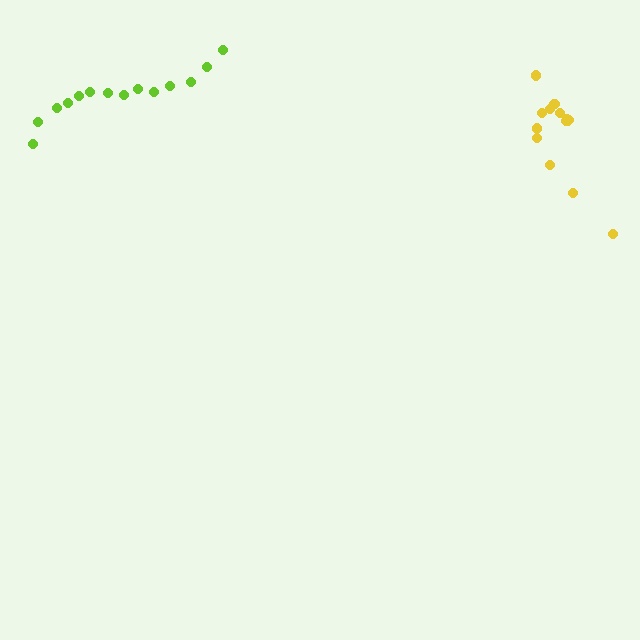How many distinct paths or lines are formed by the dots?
There are 2 distinct paths.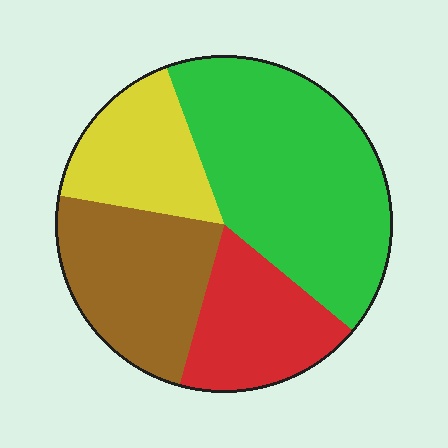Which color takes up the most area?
Green, at roughly 40%.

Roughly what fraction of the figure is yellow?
Yellow covers about 15% of the figure.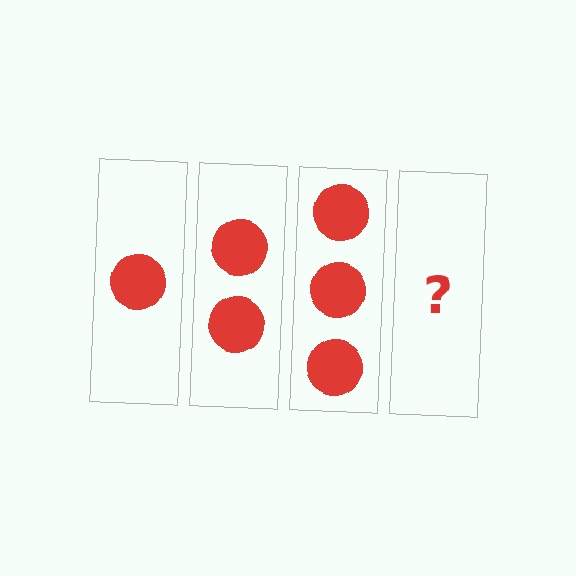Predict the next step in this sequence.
The next step is 4 circles.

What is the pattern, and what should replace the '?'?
The pattern is that each step adds one more circle. The '?' should be 4 circles.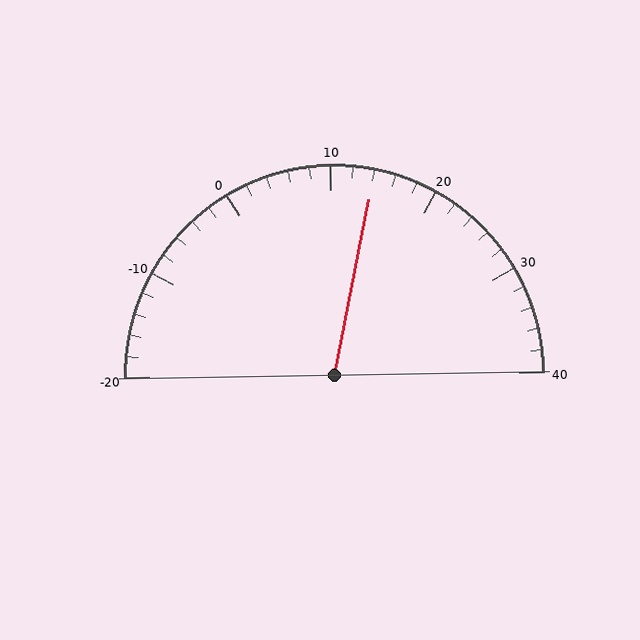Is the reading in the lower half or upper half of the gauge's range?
The reading is in the upper half of the range (-20 to 40).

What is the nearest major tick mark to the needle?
The nearest major tick mark is 10.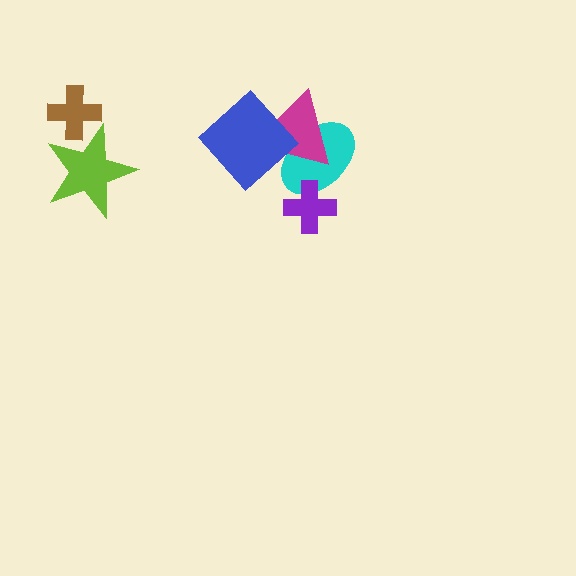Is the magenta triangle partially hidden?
Yes, it is partially covered by another shape.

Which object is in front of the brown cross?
The lime star is in front of the brown cross.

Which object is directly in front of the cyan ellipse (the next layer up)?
The magenta triangle is directly in front of the cyan ellipse.